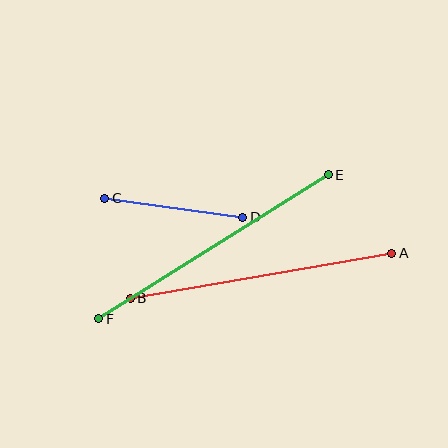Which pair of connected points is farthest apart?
Points E and F are farthest apart.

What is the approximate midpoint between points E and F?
The midpoint is at approximately (214, 247) pixels.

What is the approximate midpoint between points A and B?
The midpoint is at approximately (261, 276) pixels.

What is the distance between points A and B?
The distance is approximately 265 pixels.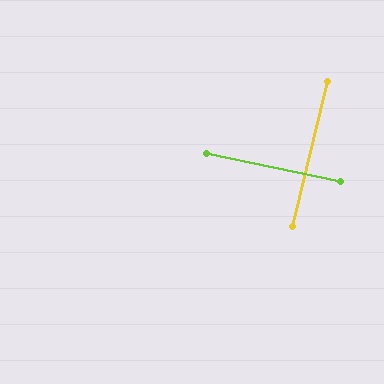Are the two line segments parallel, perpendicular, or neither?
Perpendicular — they meet at approximately 88°.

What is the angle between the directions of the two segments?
Approximately 88 degrees.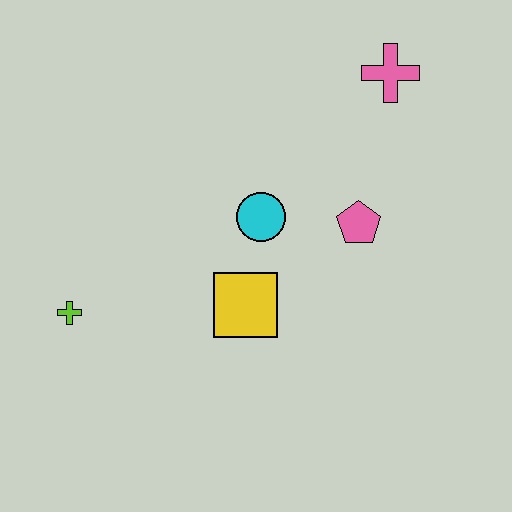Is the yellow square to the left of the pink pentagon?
Yes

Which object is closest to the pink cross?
The pink pentagon is closest to the pink cross.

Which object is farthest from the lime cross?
The pink cross is farthest from the lime cross.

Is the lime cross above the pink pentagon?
No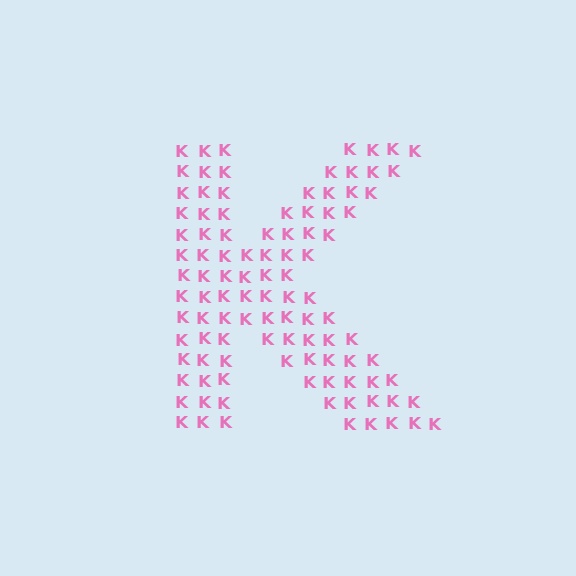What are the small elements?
The small elements are letter K's.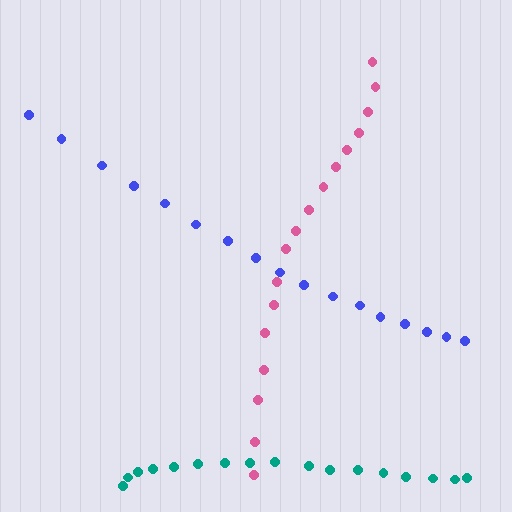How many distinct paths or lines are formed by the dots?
There are 3 distinct paths.